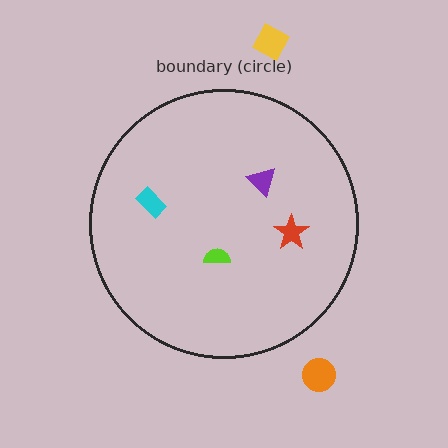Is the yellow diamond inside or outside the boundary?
Outside.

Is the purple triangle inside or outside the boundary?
Inside.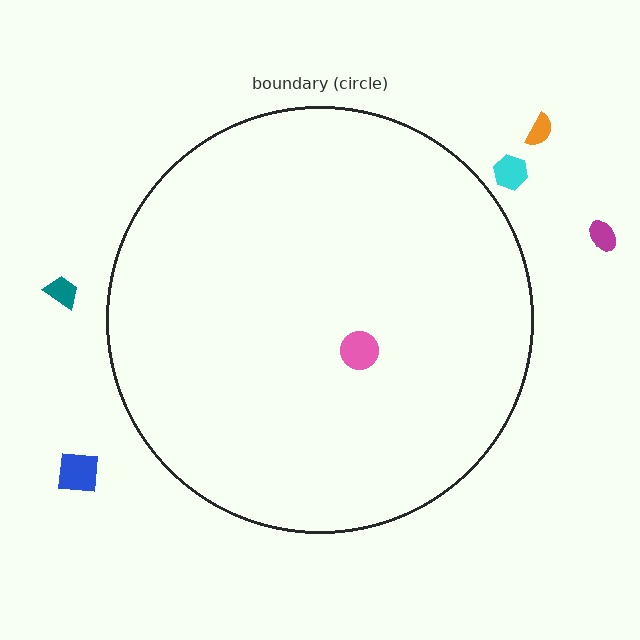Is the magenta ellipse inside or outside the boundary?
Outside.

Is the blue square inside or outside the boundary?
Outside.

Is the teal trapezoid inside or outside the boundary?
Outside.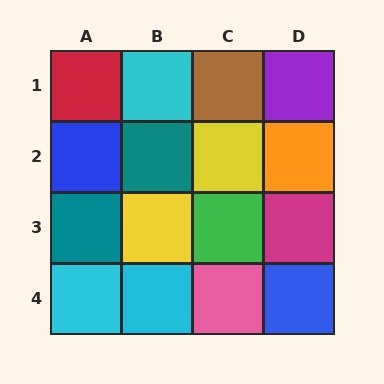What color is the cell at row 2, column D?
Orange.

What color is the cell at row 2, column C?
Yellow.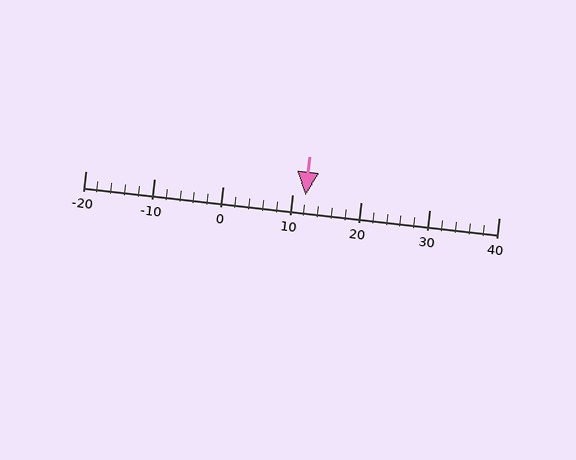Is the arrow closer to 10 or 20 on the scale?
The arrow is closer to 10.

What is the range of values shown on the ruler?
The ruler shows values from -20 to 40.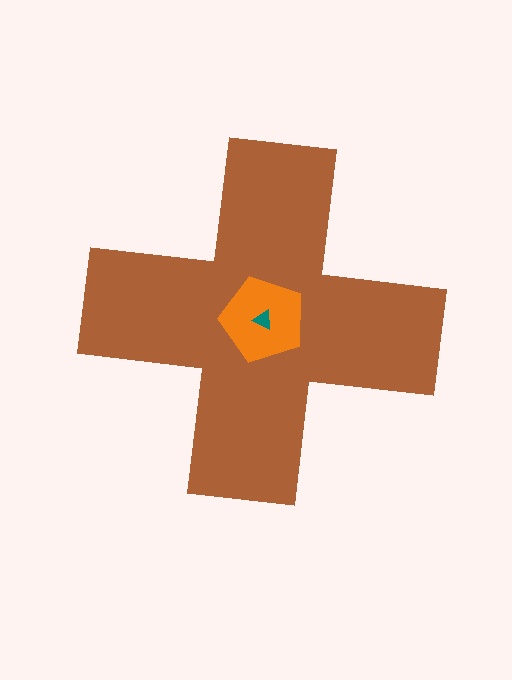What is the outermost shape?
The brown cross.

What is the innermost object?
The teal triangle.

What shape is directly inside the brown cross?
The orange pentagon.